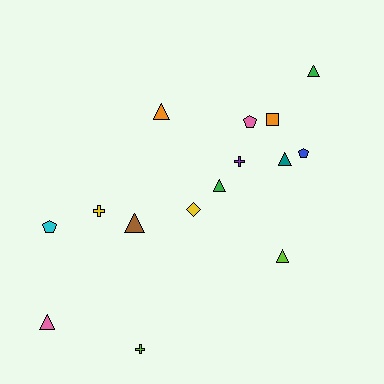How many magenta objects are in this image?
There are no magenta objects.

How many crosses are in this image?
There are 3 crosses.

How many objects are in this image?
There are 15 objects.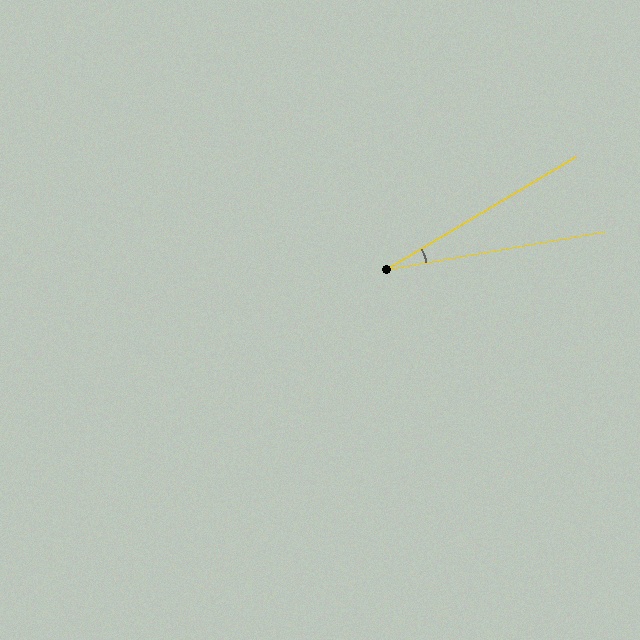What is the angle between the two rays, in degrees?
Approximately 21 degrees.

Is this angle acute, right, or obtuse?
It is acute.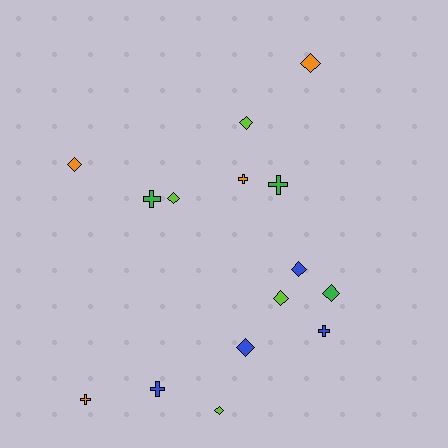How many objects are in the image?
There are 15 objects.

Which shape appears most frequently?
Diamond, with 9 objects.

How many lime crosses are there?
There are no lime crosses.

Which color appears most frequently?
Blue, with 4 objects.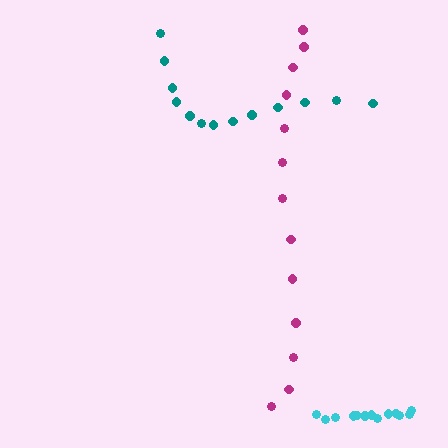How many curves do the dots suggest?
There are 3 distinct paths.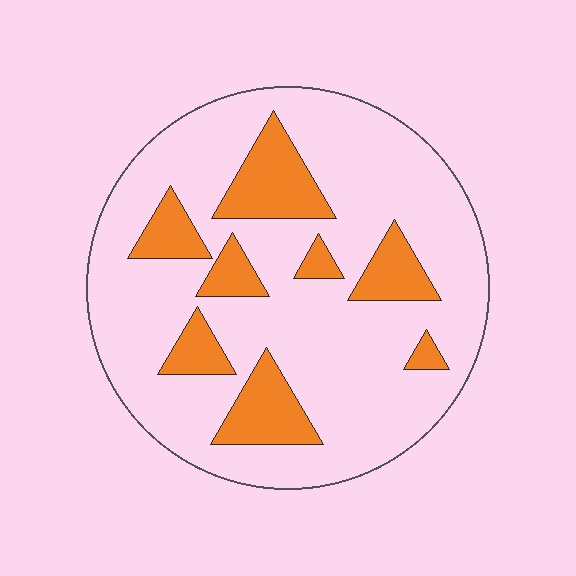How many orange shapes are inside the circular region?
8.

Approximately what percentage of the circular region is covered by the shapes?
Approximately 20%.